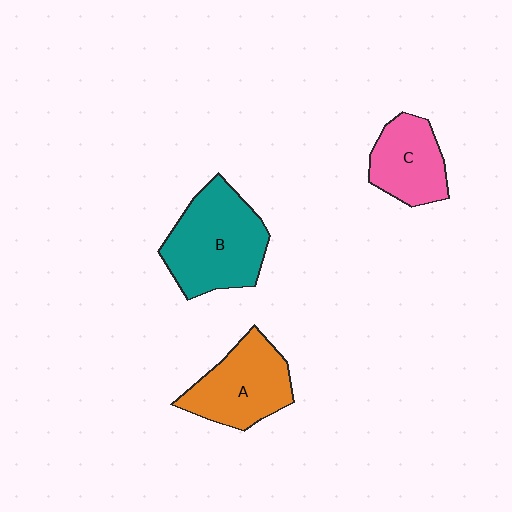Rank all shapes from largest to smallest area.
From largest to smallest: B (teal), A (orange), C (pink).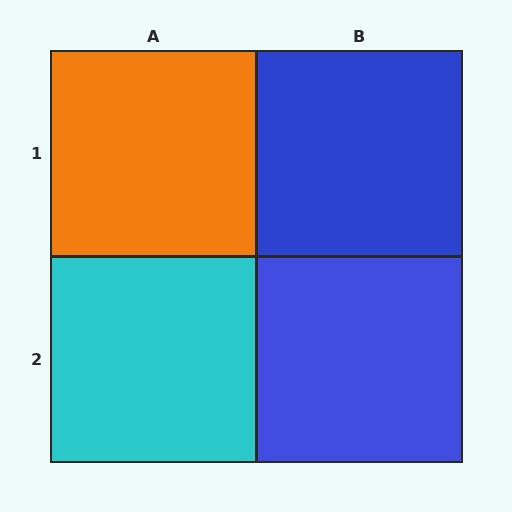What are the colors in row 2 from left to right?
Cyan, blue.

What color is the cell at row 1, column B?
Blue.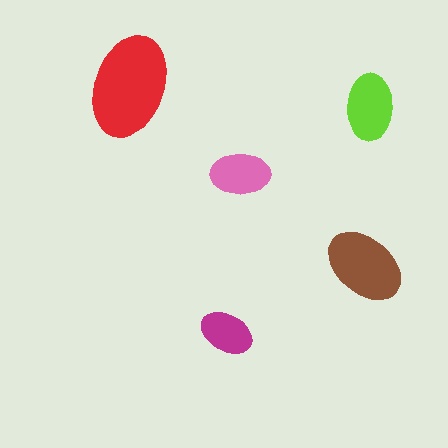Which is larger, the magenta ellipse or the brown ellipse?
The brown one.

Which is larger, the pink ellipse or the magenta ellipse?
The pink one.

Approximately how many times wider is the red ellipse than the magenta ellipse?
About 2 times wider.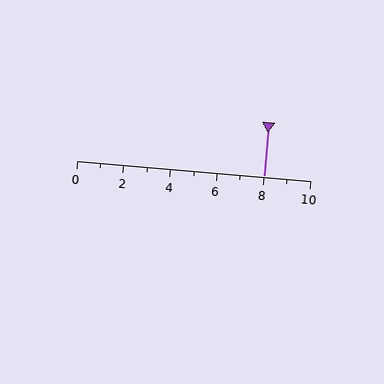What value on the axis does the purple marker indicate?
The marker indicates approximately 8.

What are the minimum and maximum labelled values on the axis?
The axis runs from 0 to 10.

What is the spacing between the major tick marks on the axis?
The major ticks are spaced 2 apart.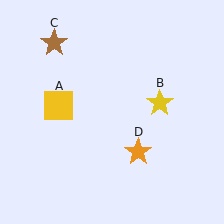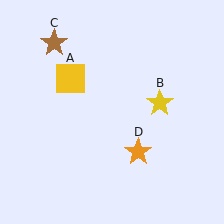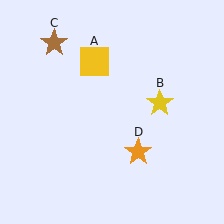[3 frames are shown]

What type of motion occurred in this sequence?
The yellow square (object A) rotated clockwise around the center of the scene.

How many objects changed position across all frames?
1 object changed position: yellow square (object A).